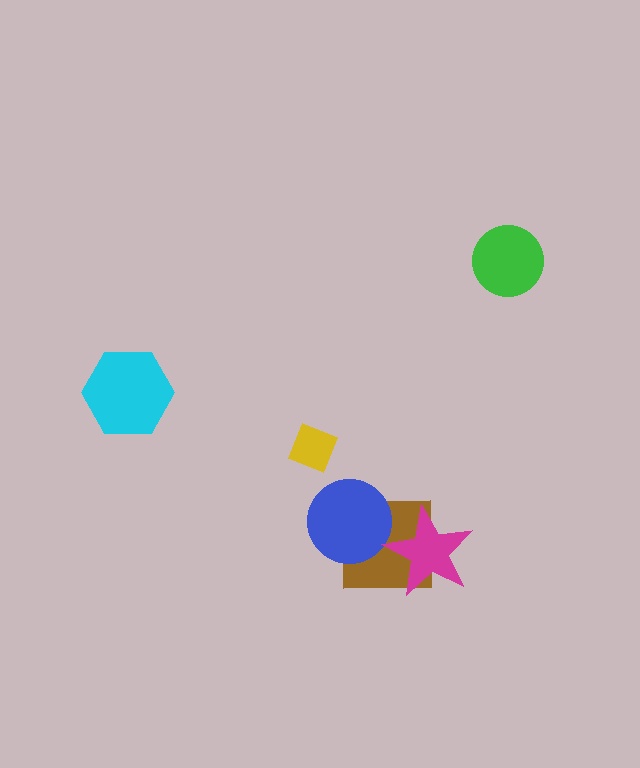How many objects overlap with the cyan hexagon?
0 objects overlap with the cyan hexagon.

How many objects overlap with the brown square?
2 objects overlap with the brown square.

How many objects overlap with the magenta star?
1 object overlaps with the magenta star.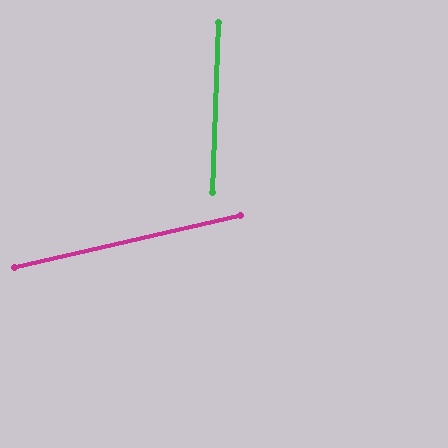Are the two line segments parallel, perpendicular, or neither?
Neither parallel nor perpendicular — they differ by about 75°.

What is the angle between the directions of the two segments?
Approximately 75 degrees.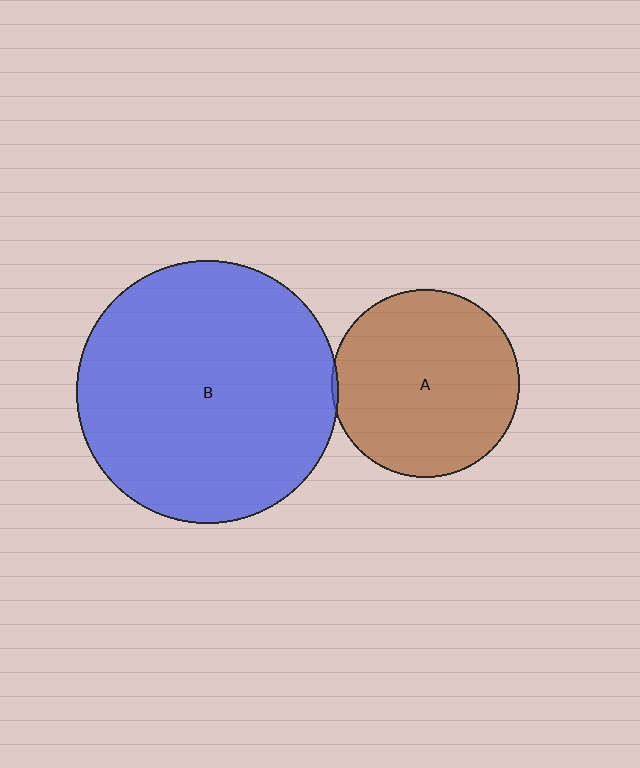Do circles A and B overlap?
Yes.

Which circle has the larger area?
Circle B (blue).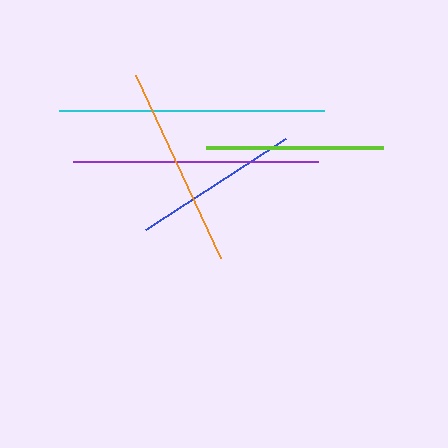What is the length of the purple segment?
The purple segment is approximately 245 pixels long.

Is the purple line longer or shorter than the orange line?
The purple line is longer than the orange line.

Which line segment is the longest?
The cyan line is the longest at approximately 265 pixels.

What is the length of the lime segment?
The lime segment is approximately 177 pixels long.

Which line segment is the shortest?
The blue line is the shortest at approximately 167 pixels.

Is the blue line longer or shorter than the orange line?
The orange line is longer than the blue line.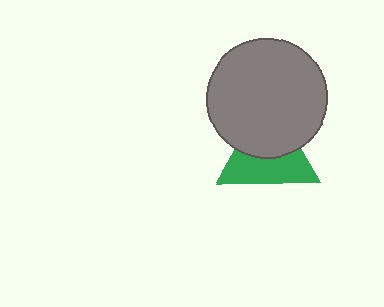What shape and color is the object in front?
The object in front is a gray circle.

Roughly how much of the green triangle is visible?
About half of it is visible (roughly 53%).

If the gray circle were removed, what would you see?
You would see the complete green triangle.